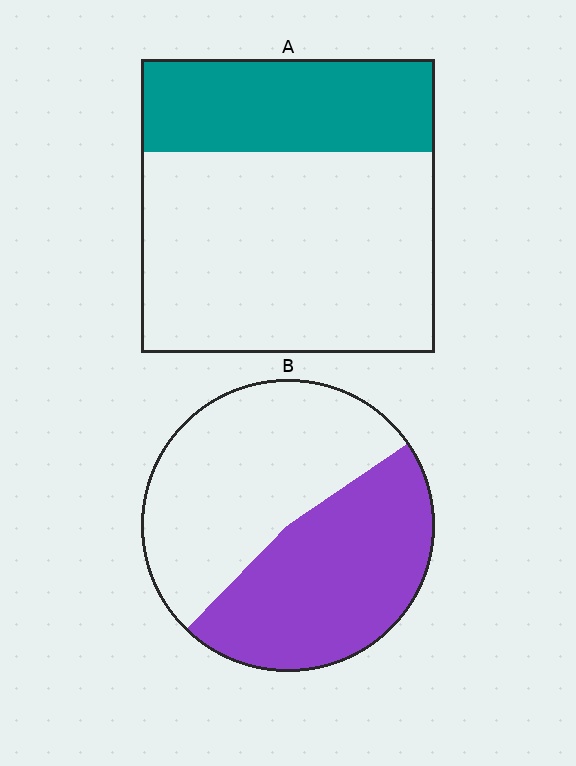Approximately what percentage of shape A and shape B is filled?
A is approximately 30% and B is approximately 45%.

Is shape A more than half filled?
No.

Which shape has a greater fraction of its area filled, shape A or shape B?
Shape B.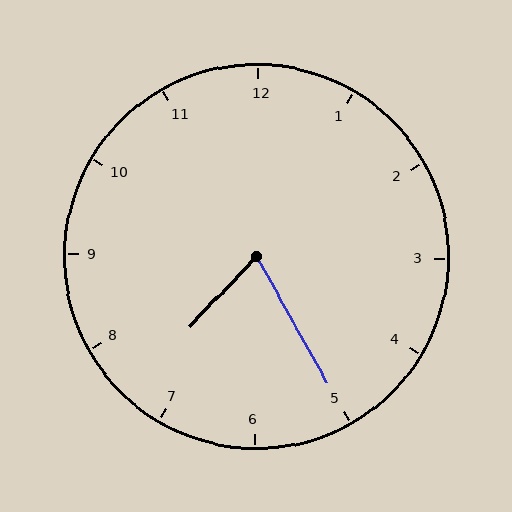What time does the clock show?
7:25.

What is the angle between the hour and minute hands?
Approximately 72 degrees.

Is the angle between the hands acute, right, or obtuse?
It is acute.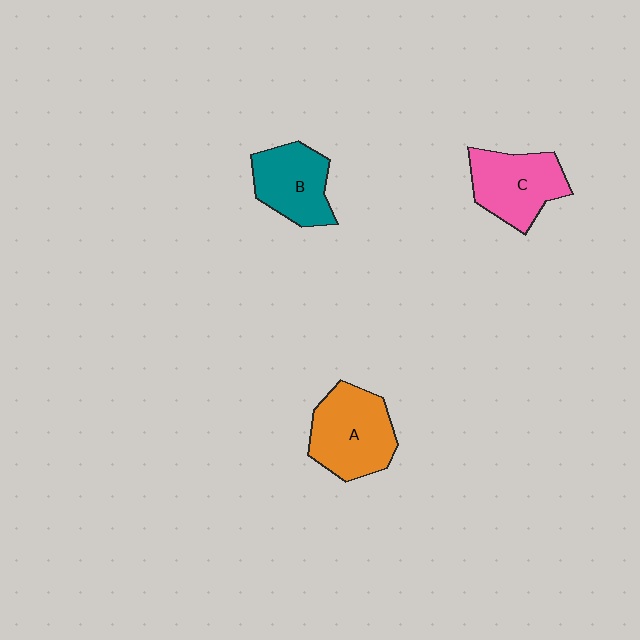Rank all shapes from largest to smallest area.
From largest to smallest: A (orange), C (pink), B (teal).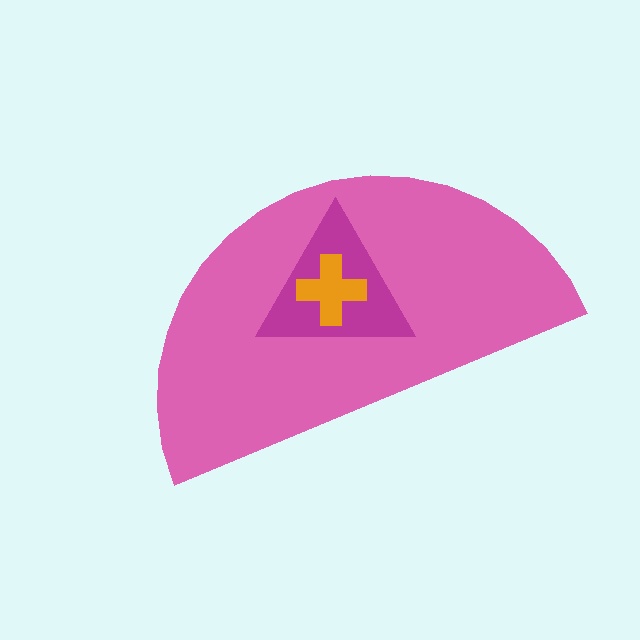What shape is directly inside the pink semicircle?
The magenta triangle.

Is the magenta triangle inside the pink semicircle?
Yes.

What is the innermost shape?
The orange cross.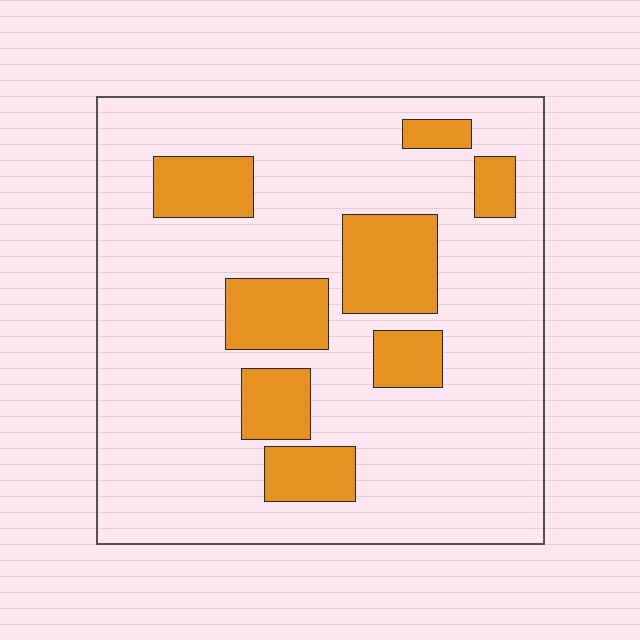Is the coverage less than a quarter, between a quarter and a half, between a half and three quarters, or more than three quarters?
Less than a quarter.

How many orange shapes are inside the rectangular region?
8.